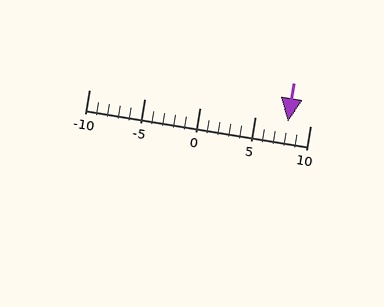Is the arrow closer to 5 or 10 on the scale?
The arrow is closer to 10.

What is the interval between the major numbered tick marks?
The major tick marks are spaced 5 units apart.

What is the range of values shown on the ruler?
The ruler shows values from -10 to 10.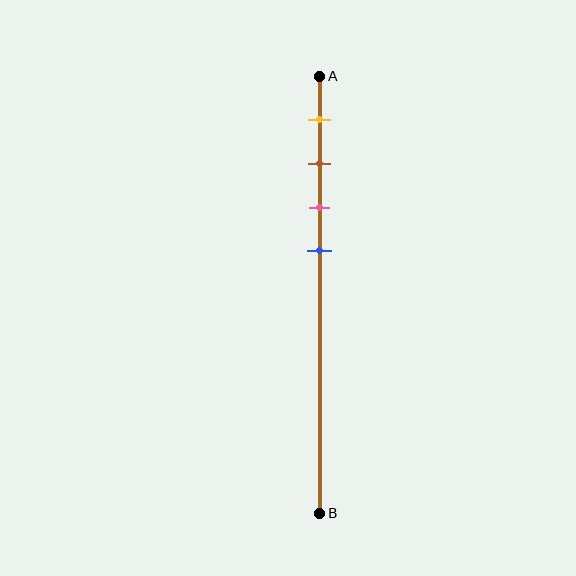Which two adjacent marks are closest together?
The brown and pink marks are the closest adjacent pair.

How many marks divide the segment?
There are 4 marks dividing the segment.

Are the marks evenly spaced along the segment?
Yes, the marks are approximately evenly spaced.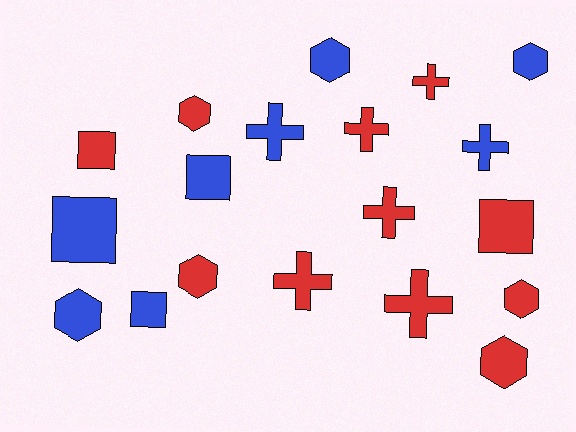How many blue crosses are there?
There are 2 blue crosses.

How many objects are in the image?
There are 19 objects.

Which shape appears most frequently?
Hexagon, with 7 objects.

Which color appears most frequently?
Red, with 11 objects.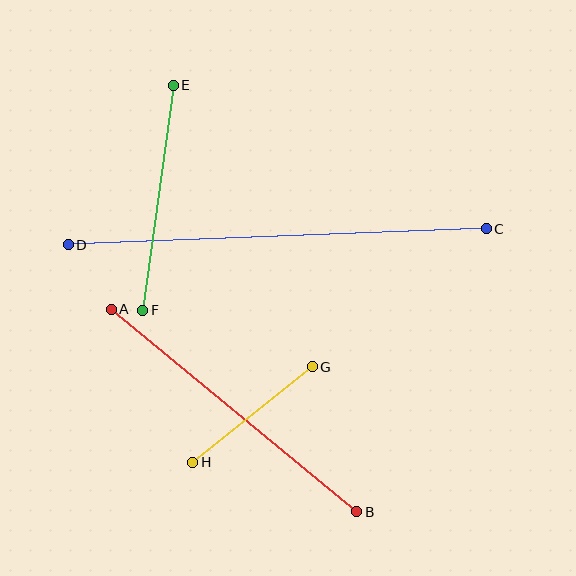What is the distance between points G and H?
The distance is approximately 153 pixels.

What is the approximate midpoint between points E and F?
The midpoint is at approximately (158, 198) pixels.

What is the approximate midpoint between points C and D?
The midpoint is at approximately (277, 237) pixels.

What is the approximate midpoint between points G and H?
The midpoint is at approximately (252, 415) pixels.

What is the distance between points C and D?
The distance is approximately 418 pixels.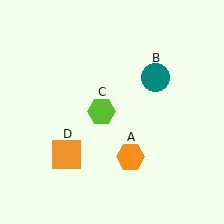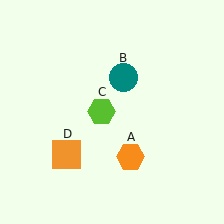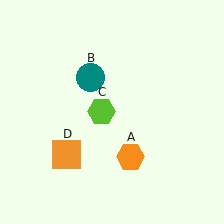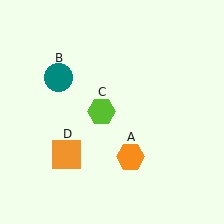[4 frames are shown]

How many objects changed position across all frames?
1 object changed position: teal circle (object B).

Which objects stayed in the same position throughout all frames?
Orange hexagon (object A) and lime hexagon (object C) and orange square (object D) remained stationary.